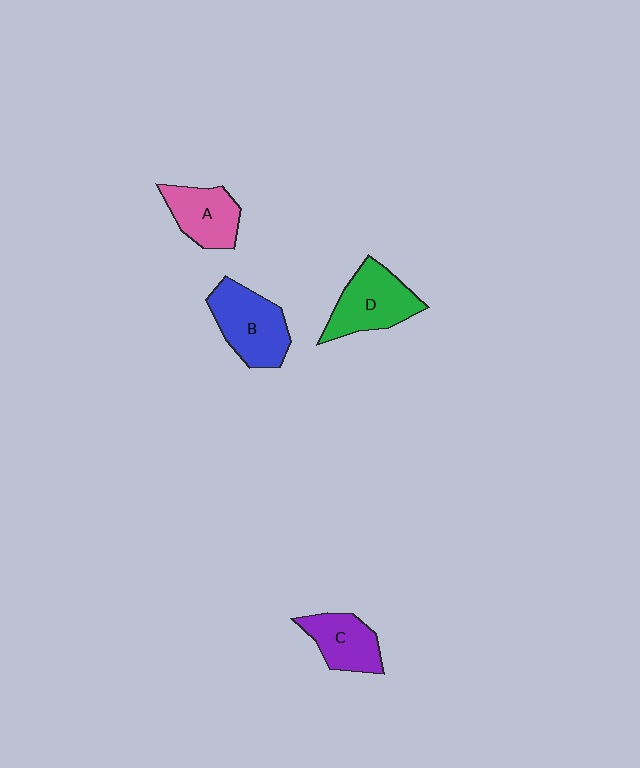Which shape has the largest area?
Shape B (blue).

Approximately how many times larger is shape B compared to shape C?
Approximately 1.4 times.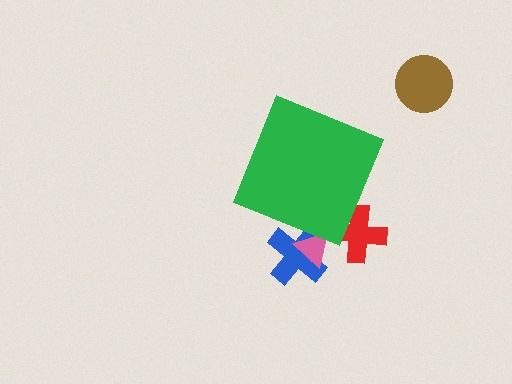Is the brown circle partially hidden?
No, the brown circle is fully visible.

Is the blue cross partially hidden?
Yes, the blue cross is partially hidden behind the green diamond.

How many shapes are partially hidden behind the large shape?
3 shapes are partially hidden.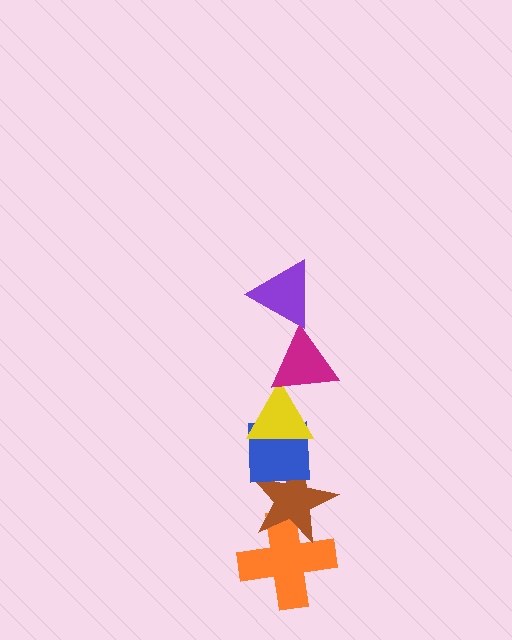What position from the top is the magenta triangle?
The magenta triangle is 2nd from the top.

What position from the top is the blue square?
The blue square is 4th from the top.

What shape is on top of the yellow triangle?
The magenta triangle is on top of the yellow triangle.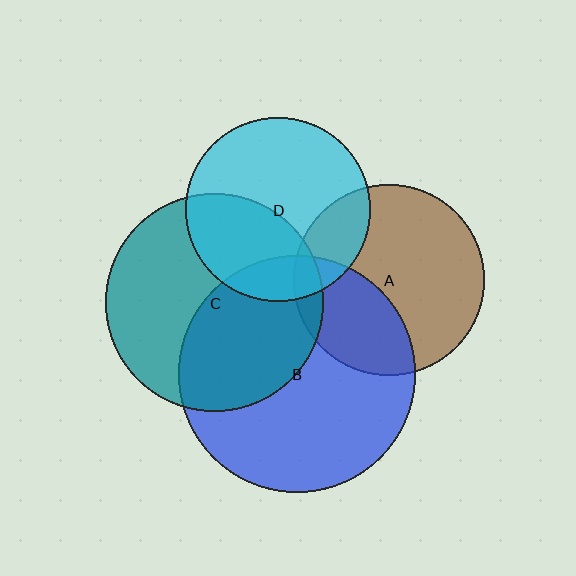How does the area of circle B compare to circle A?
Approximately 1.5 times.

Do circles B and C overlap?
Yes.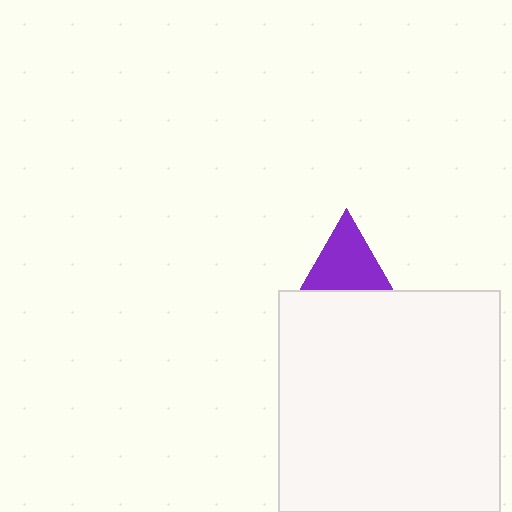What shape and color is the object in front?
The object in front is a white square.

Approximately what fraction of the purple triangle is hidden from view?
Roughly 52% of the purple triangle is hidden behind the white square.